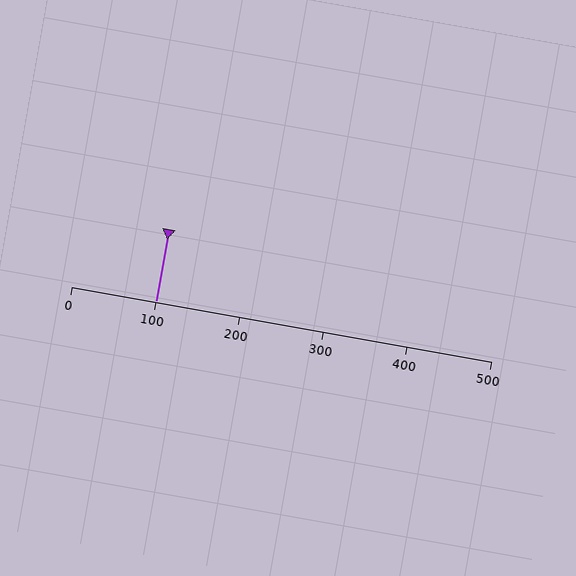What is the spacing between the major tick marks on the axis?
The major ticks are spaced 100 apart.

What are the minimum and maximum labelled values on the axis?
The axis runs from 0 to 500.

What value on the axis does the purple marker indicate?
The marker indicates approximately 100.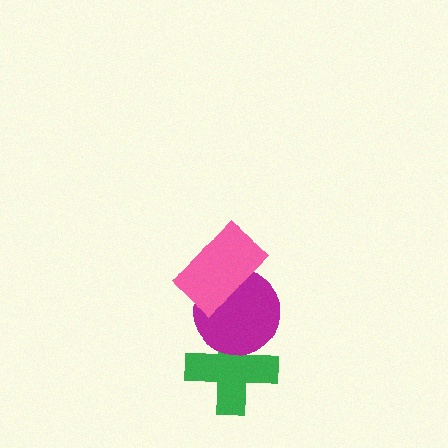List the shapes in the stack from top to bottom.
From top to bottom: the pink rectangle, the magenta circle, the green cross.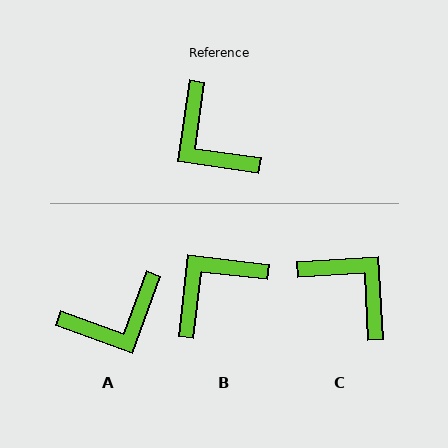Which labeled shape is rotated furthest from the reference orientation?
C, about 168 degrees away.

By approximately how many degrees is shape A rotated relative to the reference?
Approximately 78 degrees counter-clockwise.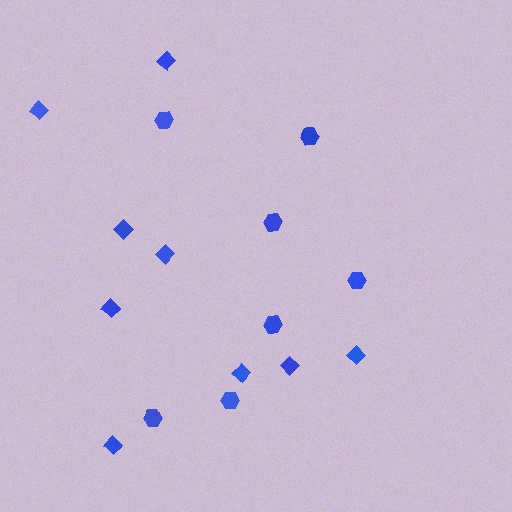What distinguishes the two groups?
There are 2 groups: one group of diamonds (9) and one group of hexagons (7).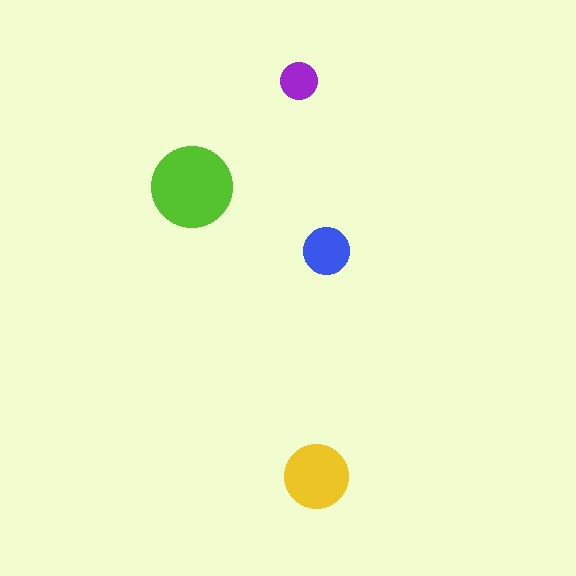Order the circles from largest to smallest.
the lime one, the yellow one, the blue one, the purple one.